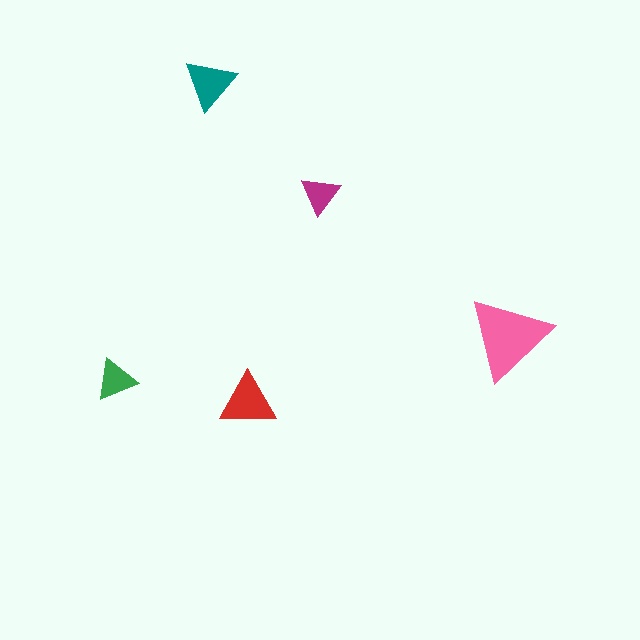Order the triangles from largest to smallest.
the pink one, the red one, the teal one, the green one, the magenta one.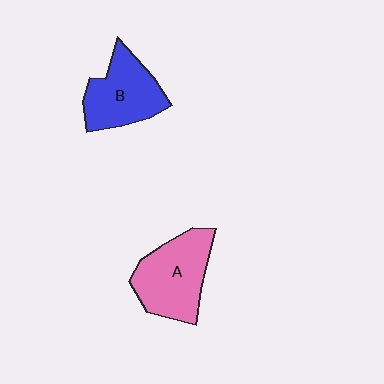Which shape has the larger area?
Shape A (pink).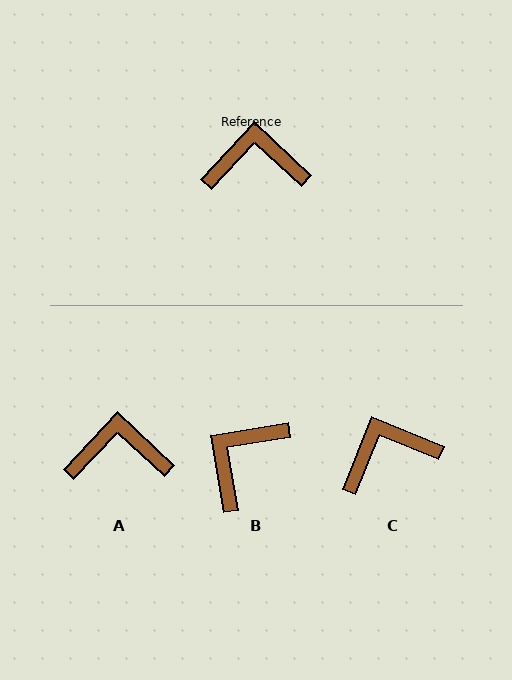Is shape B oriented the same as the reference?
No, it is off by about 53 degrees.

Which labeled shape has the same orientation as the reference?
A.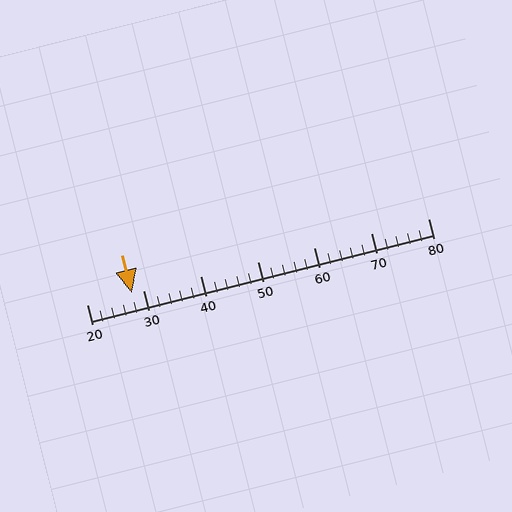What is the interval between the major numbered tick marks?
The major tick marks are spaced 10 units apart.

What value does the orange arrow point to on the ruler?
The orange arrow points to approximately 28.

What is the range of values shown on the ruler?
The ruler shows values from 20 to 80.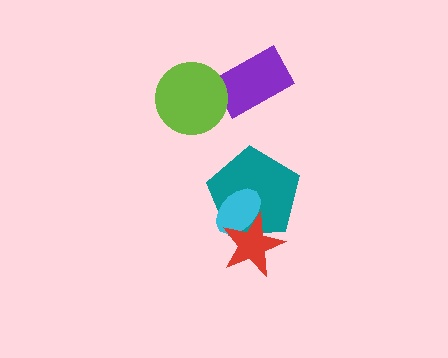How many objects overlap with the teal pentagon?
2 objects overlap with the teal pentagon.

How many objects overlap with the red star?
2 objects overlap with the red star.